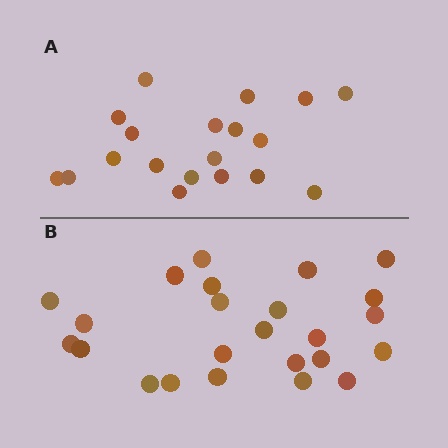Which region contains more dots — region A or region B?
Region B (the bottom region) has more dots.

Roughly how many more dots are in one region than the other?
Region B has about 5 more dots than region A.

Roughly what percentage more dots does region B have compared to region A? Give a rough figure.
About 25% more.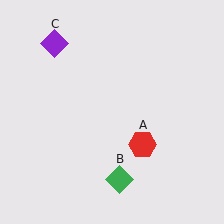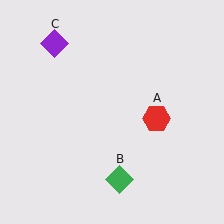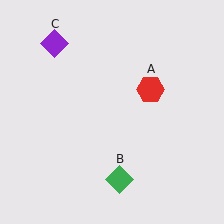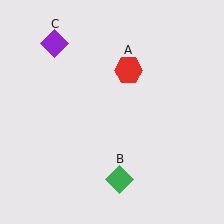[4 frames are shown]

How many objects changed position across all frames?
1 object changed position: red hexagon (object A).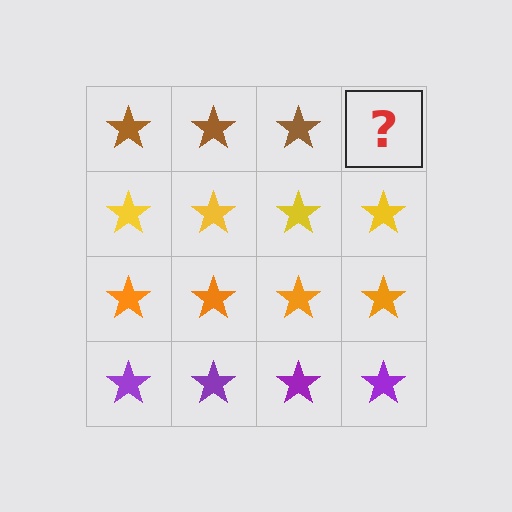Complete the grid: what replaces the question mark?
The question mark should be replaced with a brown star.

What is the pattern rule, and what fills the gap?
The rule is that each row has a consistent color. The gap should be filled with a brown star.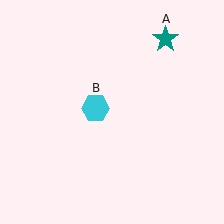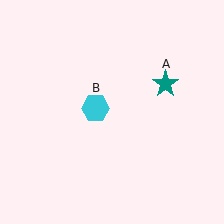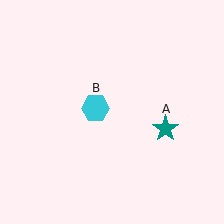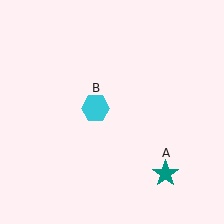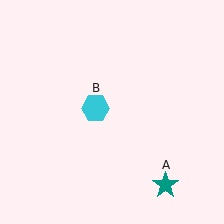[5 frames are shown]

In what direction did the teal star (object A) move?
The teal star (object A) moved down.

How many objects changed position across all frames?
1 object changed position: teal star (object A).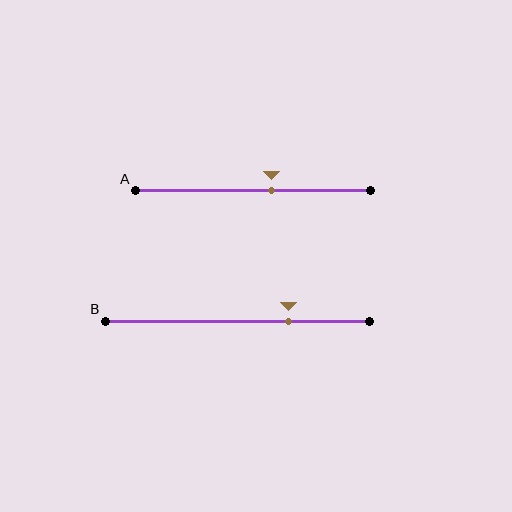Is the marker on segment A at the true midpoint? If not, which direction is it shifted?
No, the marker on segment A is shifted to the right by about 8% of the segment length.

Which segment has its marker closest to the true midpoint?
Segment A has its marker closest to the true midpoint.